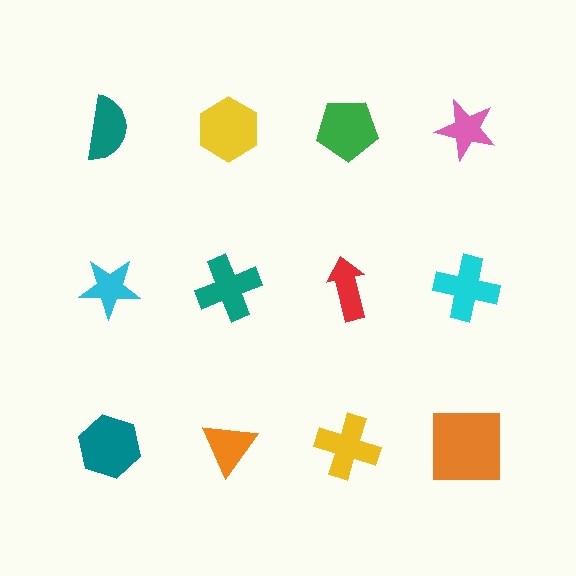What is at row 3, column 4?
An orange square.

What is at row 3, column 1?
A teal hexagon.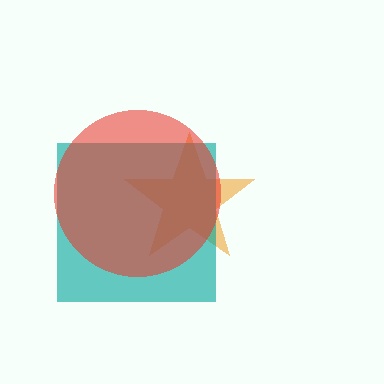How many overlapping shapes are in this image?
There are 3 overlapping shapes in the image.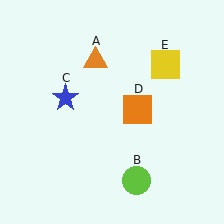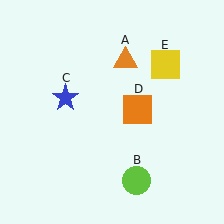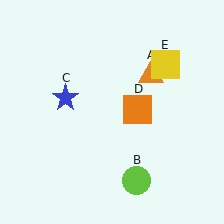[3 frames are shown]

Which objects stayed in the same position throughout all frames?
Lime circle (object B) and blue star (object C) and orange square (object D) and yellow square (object E) remained stationary.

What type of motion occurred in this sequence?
The orange triangle (object A) rotated clockwise around the center of the scene.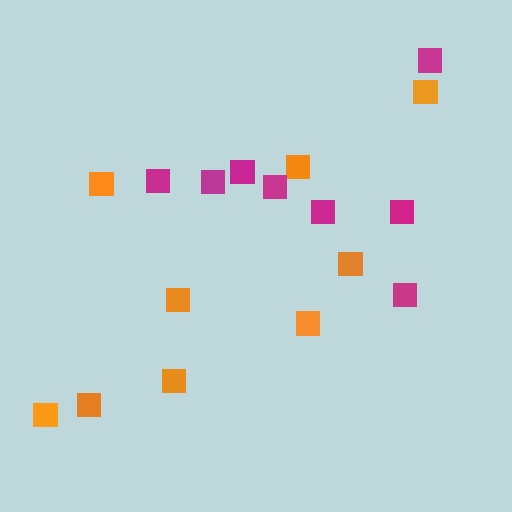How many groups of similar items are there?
There are 2 groups: one group of orange squares (9) and one group of magenta squares (8).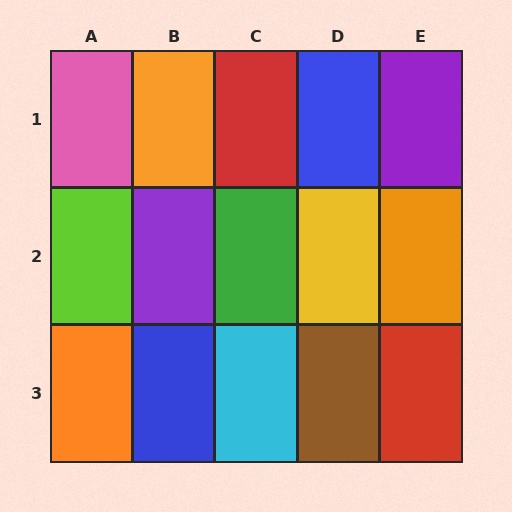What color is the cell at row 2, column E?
Orange.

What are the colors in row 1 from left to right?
Pink, orange, red, blue, purple.